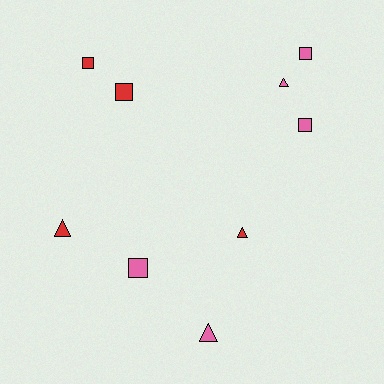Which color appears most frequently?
Pink, with 5 objects.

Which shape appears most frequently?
Square, with 5 objects.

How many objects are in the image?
There are 9 objects.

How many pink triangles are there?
There are 2 pink triangles.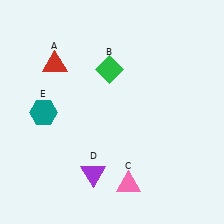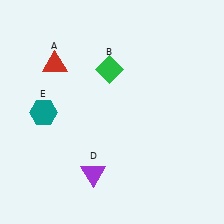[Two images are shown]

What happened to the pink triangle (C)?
The pink triangle (C) was removed in Image 2. It was in the bottom-right area of Image 1.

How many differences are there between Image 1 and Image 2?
There is 1 difference between the two images.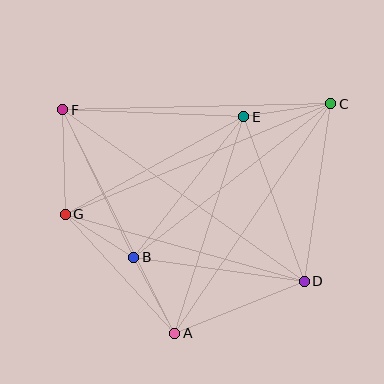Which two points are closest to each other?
Points B and G are closest to each other.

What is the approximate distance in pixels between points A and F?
The distance between A and F is approximately 250 pixels.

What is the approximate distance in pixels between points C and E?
The distance between C and E is approximately 88 pixels.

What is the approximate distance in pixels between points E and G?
The distance between E and G is approximately 203 pixels.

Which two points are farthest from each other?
Points D and F are farthest from each other.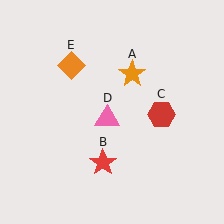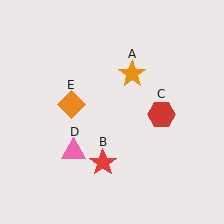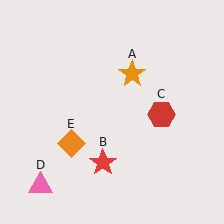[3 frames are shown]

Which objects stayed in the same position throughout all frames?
Orange star (object A) and red star (object B) and red hexagon (object C) remained stationary.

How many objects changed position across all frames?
2 objects changed position: pink triangle (object D), orange diamond (object E).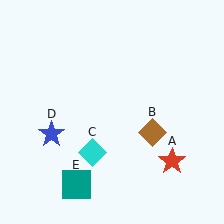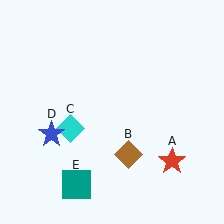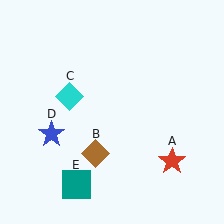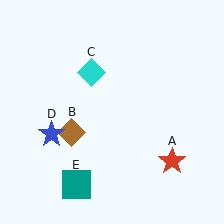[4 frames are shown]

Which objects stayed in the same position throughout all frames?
Red star (object A) and blue star (object D) and teal square (object E) remained stationary.